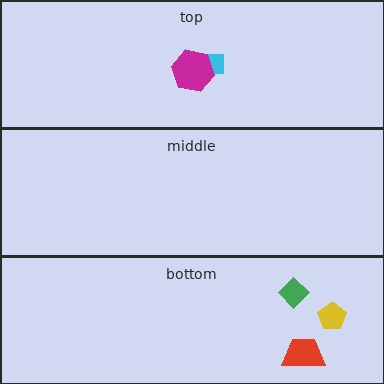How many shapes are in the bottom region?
3.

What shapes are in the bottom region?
The yellow pentagon, the green diamond, the red trapezoid.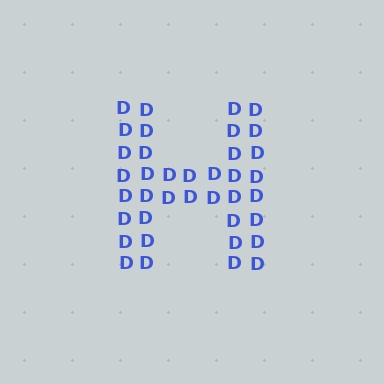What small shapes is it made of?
It is made of small letter D's.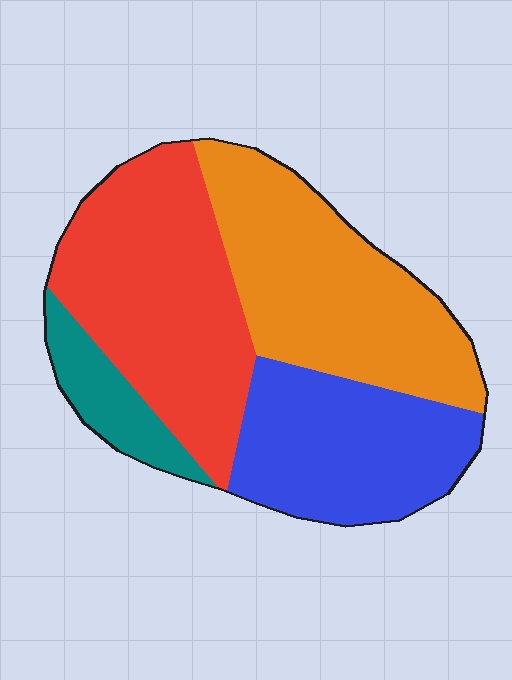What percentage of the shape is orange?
Orange takes up about one third (1/3) of the shape.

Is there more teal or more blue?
Blue.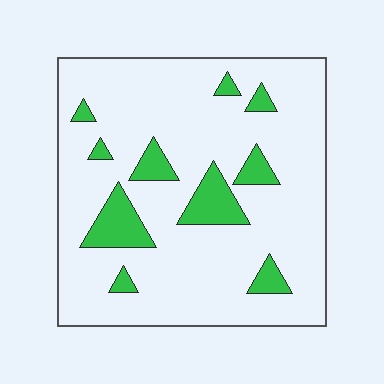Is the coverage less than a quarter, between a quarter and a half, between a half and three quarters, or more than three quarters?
Less than a quarter.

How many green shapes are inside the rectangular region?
10.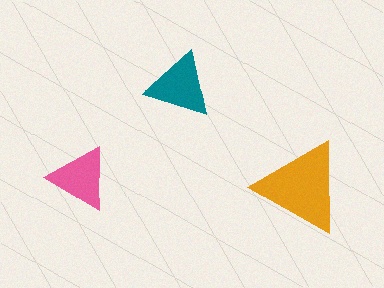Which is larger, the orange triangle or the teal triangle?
The orange one.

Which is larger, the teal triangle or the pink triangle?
The teal one.